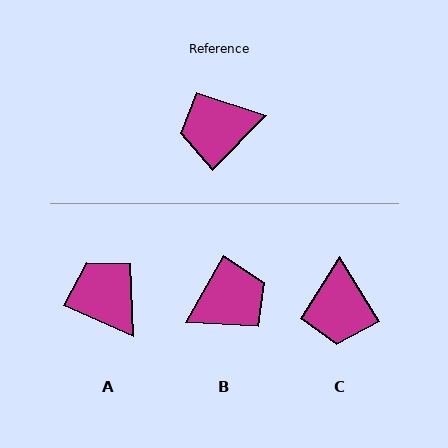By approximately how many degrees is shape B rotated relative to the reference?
Approximately 165 degrees clockwise.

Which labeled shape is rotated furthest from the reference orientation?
B, about 165 degrees away.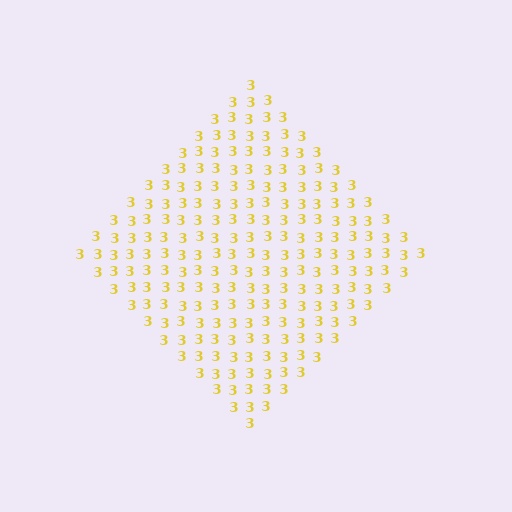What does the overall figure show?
The overall figure shows a diamond.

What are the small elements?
The small elements are digit 3's.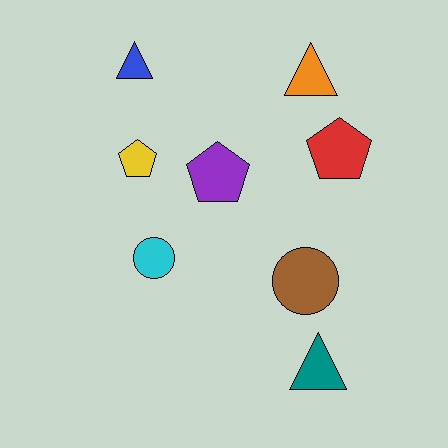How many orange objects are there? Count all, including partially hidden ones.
There is 1 orange object.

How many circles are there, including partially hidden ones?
There are 2 circles.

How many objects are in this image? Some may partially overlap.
There are 8 objects.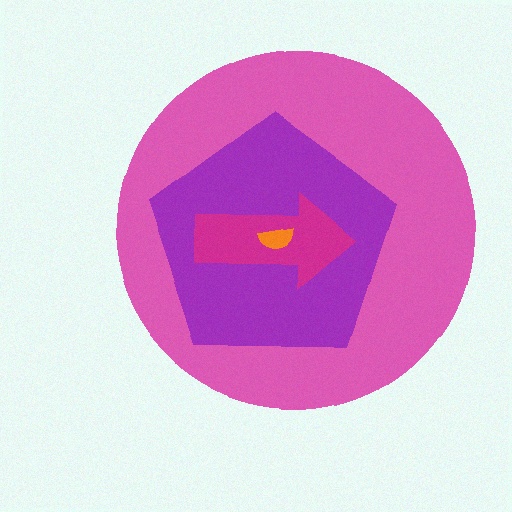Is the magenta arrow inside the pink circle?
Yes.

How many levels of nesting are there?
4.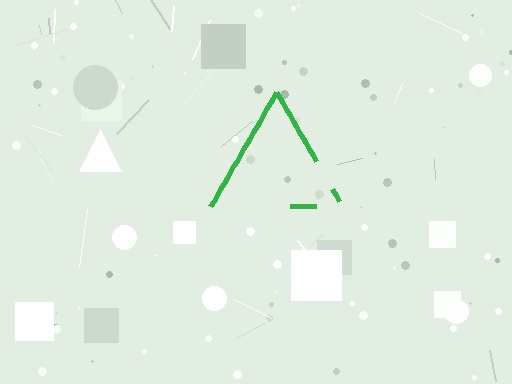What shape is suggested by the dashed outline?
The dashed outline suggests a triangle.